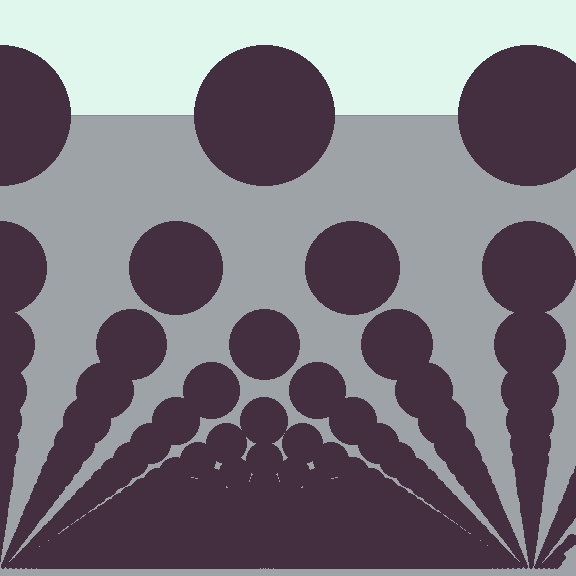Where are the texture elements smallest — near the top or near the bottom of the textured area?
Near the bottom.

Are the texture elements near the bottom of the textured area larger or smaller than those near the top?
Smaller. The gradient is inverted — elements near the bottom are smaller and denser.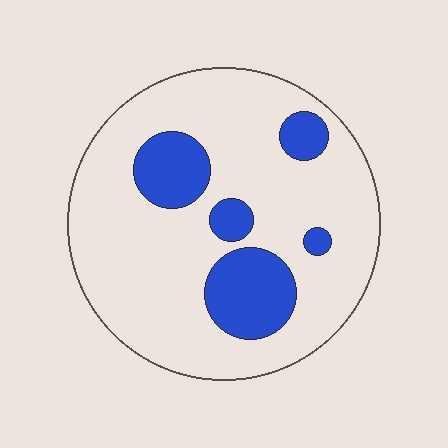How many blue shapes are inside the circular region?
5.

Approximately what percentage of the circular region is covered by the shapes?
Approximately 20%.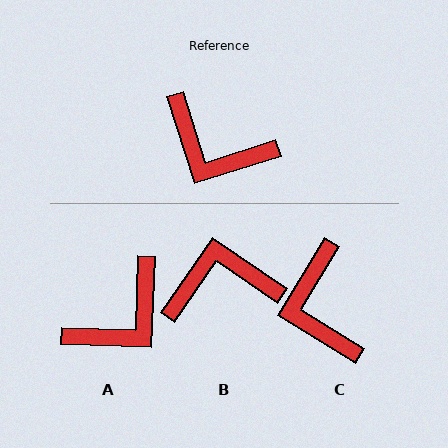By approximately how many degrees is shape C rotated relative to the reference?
Approximately 49 degrees clockwise.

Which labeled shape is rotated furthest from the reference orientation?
B, about 142 degrees away.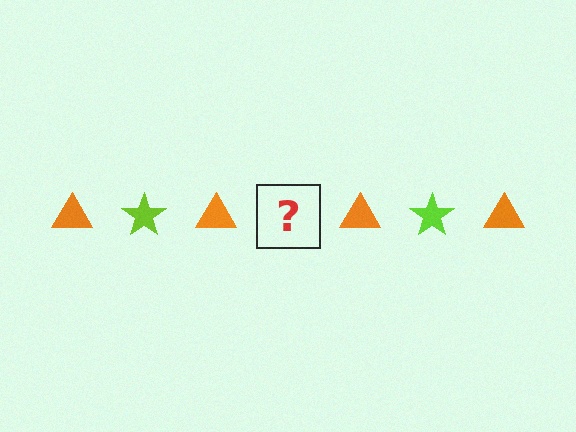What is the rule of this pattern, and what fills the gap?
The rule is that the pattern alternates between orange triangle and lime star. The gap should be filled with a lime star.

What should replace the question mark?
The question mark should be replaced with a lime star.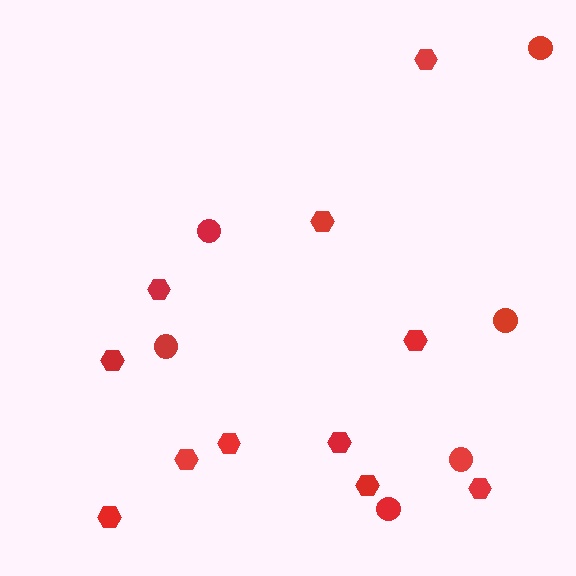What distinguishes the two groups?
There are 2 groups: one group of circles (6) and one group of hexagons (11).